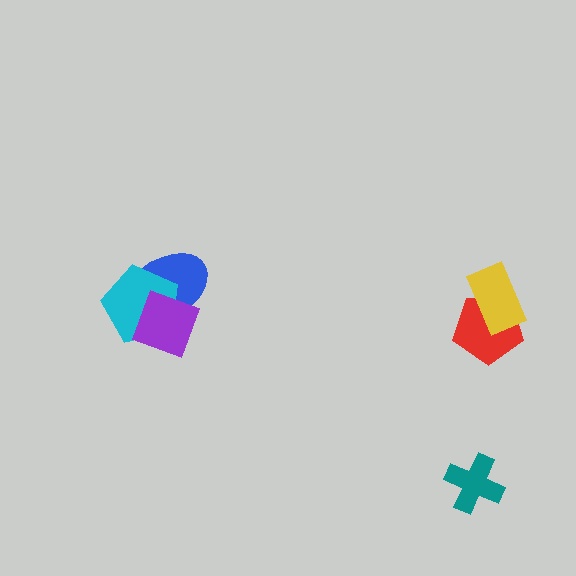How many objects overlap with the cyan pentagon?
2 objects overlap with the cyan pentagon.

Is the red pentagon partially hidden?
Yes, it is partially covered by another shape.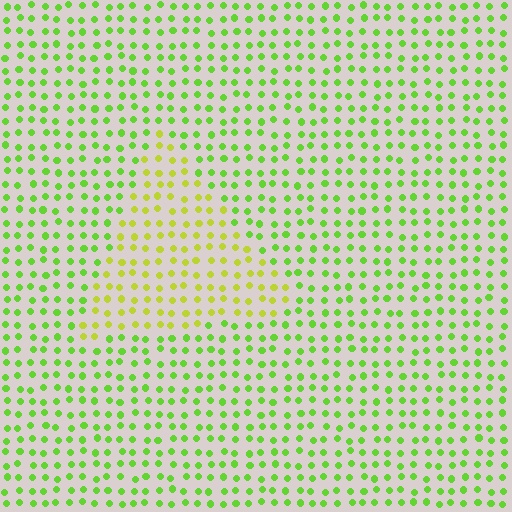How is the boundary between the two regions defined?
The boundary is defined purely by a slight shift in hue (about 32 degrees). Spacing, size, and orientation are identical on both sides.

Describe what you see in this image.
The image is filled with small lime elements in a uniform arrangement. A triangle-shaped region is visible where the elements are tinted to a slightly different hue, forming a subtle color boundary.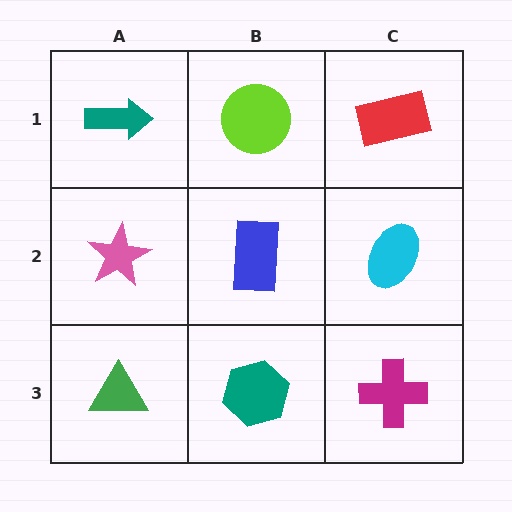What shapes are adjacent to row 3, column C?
A cyan ellipse (row 2, column C), a teal hexagon (row 3, column B).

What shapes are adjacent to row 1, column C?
A cyan ellipse (row 2, column C), a lime circle (row 1, column B).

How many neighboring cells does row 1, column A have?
2.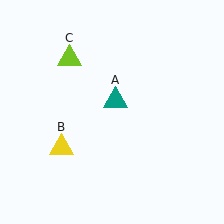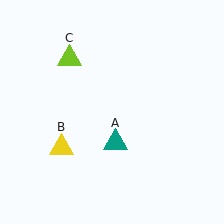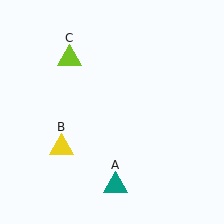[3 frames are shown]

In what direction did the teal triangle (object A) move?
The teal triangle (object A) moved down.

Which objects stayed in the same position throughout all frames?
Yellow triangle (object B) and lime triangle (object C) remained stationary.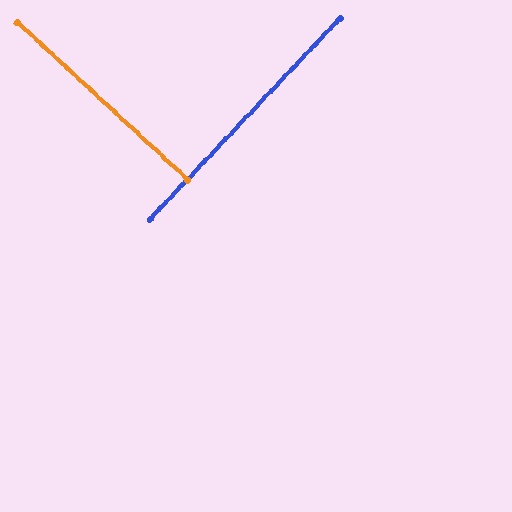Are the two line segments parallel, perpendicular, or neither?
Perpendicular — they meet at approximately 89°.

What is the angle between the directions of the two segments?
Approximately 89 degrees.